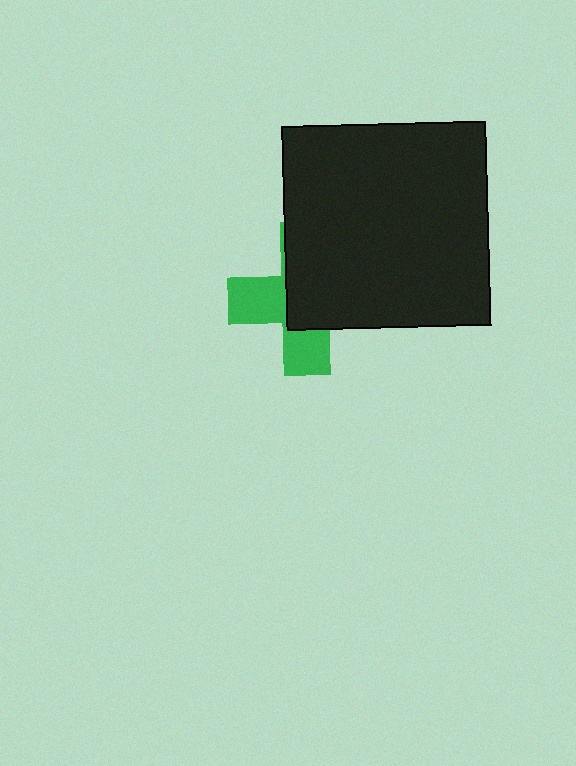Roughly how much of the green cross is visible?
A small part of it is visible (roughly 41%).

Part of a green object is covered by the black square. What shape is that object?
It is a cross.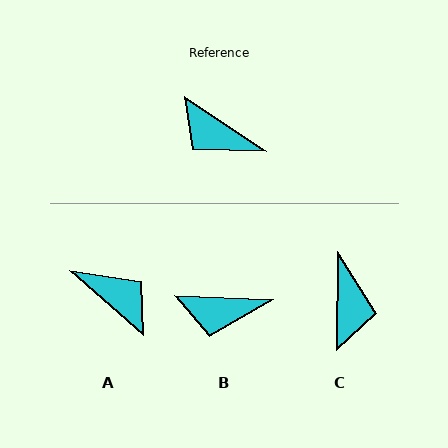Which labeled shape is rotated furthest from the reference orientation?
A, about 173 degrees away.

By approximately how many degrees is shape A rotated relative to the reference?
Approximately 173 degrees counter-clockwise.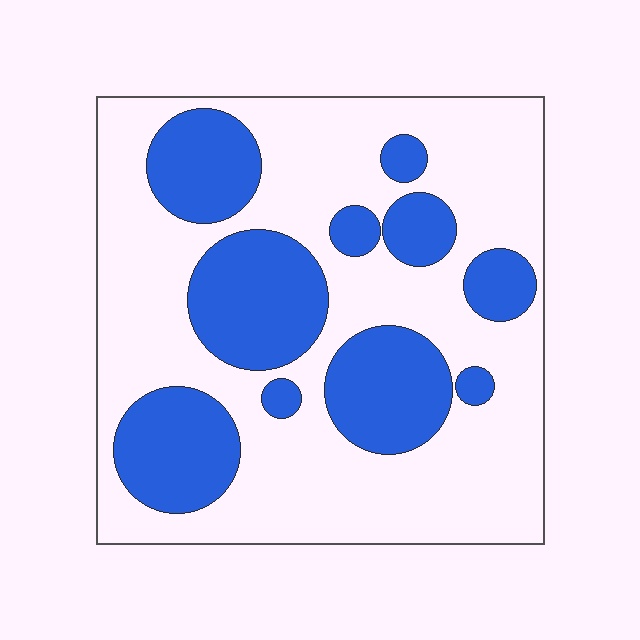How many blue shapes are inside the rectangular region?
10.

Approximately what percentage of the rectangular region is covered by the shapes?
Approximately 35%.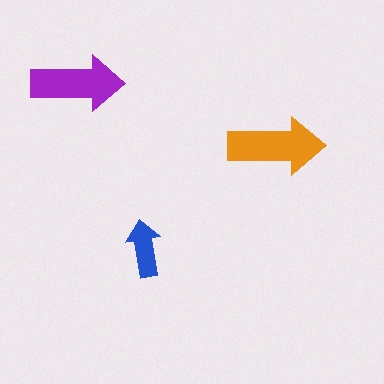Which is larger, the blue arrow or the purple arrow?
The purple one.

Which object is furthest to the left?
The purple arrow is leftmost.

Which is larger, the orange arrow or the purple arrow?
The orange one.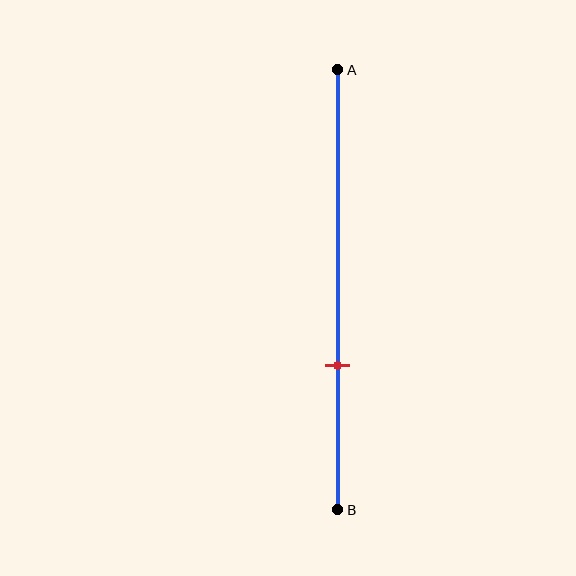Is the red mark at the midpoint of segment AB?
No, the mark is at about 65% from A, not at the 50% midpoint.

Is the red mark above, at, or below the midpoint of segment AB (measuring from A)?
The red mark is below the midpoint of segment AB.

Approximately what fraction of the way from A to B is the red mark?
The red mark is approximately 65% of the way from A to B.